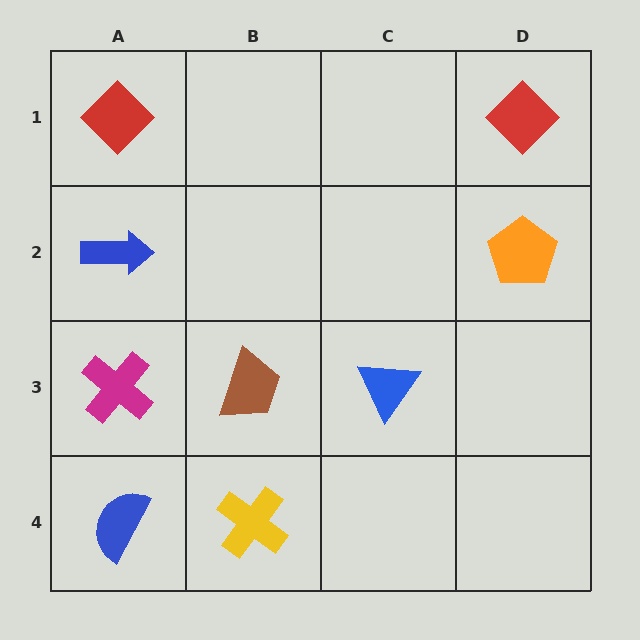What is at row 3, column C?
A blue triangle.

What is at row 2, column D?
An orange pentagon.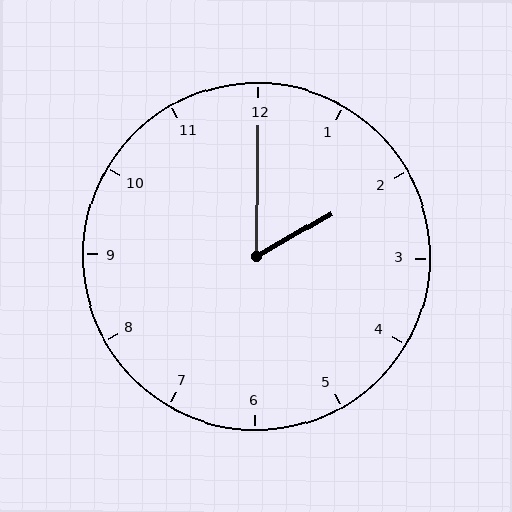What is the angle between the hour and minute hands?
Approximately 60 degrees.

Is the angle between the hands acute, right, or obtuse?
It is acute.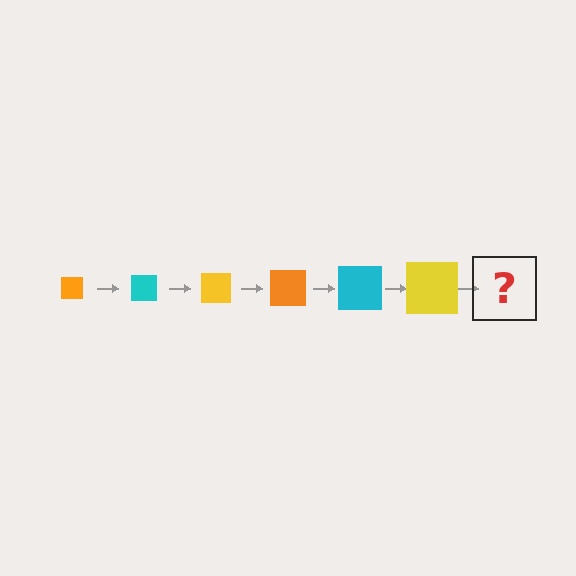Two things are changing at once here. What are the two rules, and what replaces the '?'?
The two rules are that the square grows larger each step and the color cycles through orange, cyan, and yellow. The '?' should be an orange square, larger than the previous one.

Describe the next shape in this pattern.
It should be an orange square, larger than the previous one.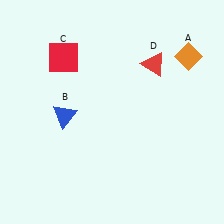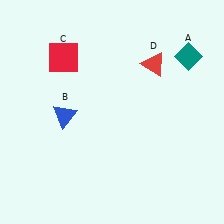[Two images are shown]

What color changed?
The diamond (A) changed from orange in Image 1 to teal in Image 2.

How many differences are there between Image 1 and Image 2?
There is 1 difference between the two images.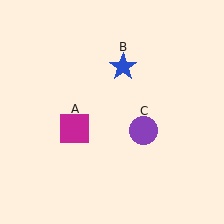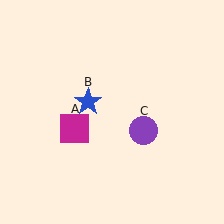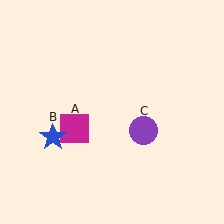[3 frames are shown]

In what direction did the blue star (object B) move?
The blue star (object B) moved down and to the left.